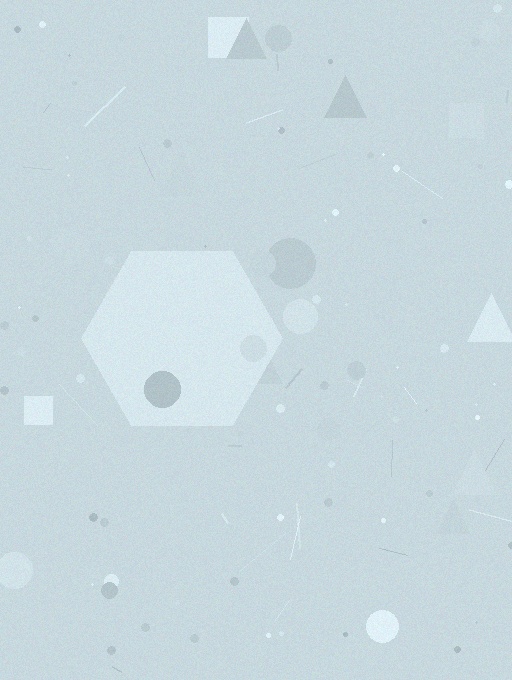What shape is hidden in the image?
A hexagon is hidden in the image.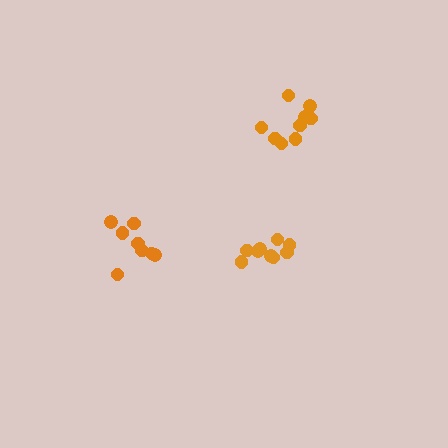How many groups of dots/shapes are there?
There are 3 groups.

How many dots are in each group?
Group 1: 8 dots, Group 2: 9 dots, Group 3: 9 dots (26 total).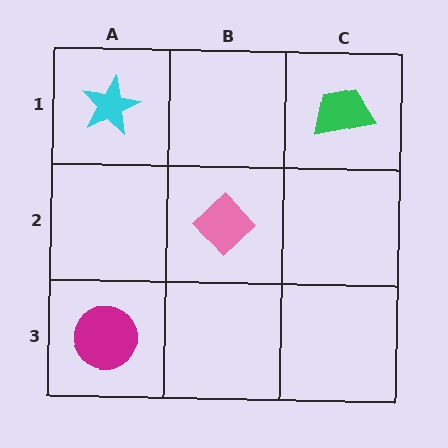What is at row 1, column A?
A cyan star.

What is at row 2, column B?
A pink diamond.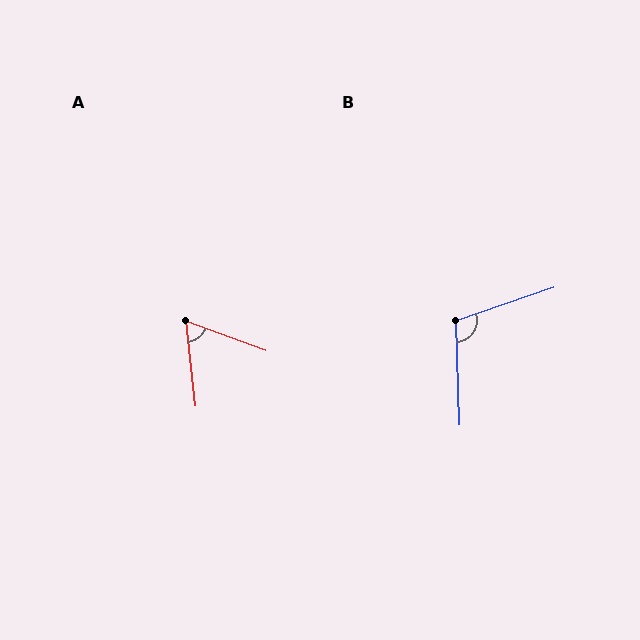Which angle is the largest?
B, at approximately 106 degrees.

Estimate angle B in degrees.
Approximately 106 degrees.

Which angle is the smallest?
A, at approximately 64 degrees.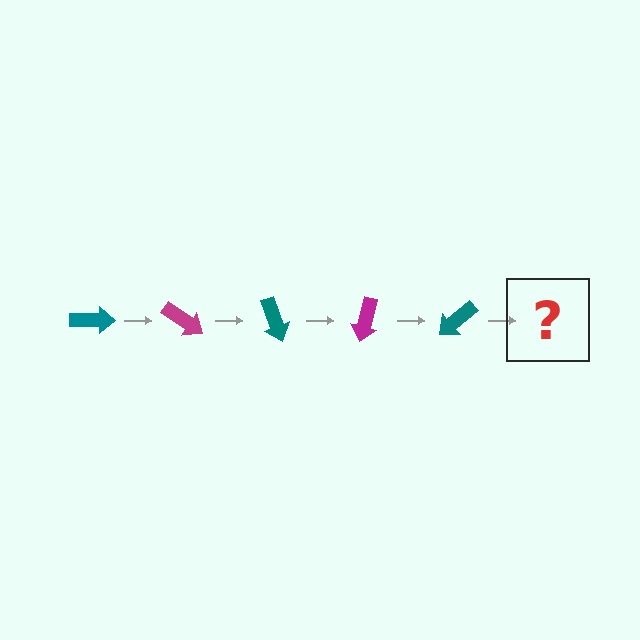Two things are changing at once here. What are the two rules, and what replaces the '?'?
The two rules are that it rotates 35 degrees each step and the color cycles through teal and magenta. The '?' should be a magenta arrow, rotated 175 degrees from the start.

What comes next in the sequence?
The next element should be a magenta arrow, rotated 175 degrees from the start.